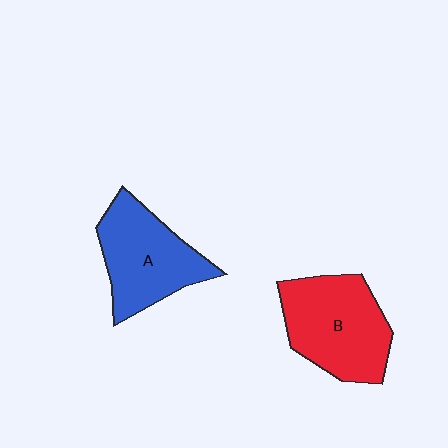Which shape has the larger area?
Shape B (red).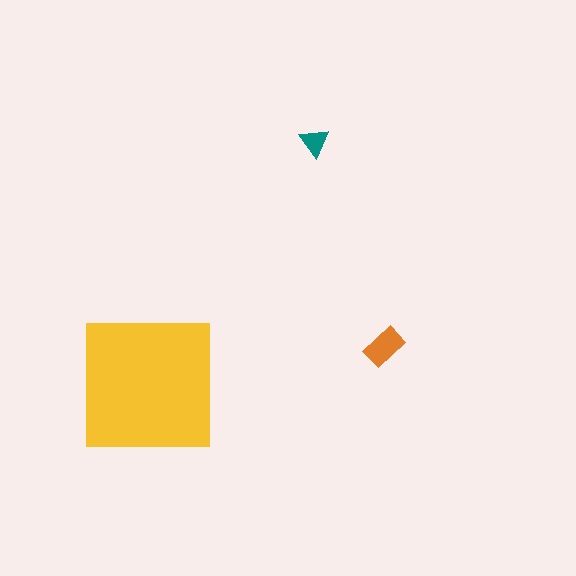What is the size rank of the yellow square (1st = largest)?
1st.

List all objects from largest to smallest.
The yellow square, the orange rectangle, the teal triangle.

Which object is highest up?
The teal triangle is topmost.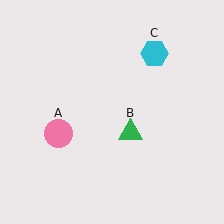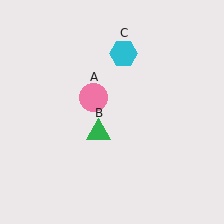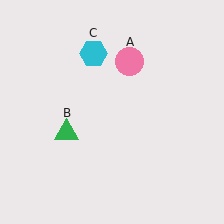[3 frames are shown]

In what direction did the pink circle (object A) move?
The pink circle (object A) moved up and to the right.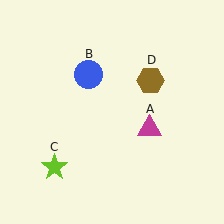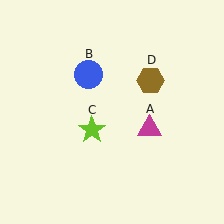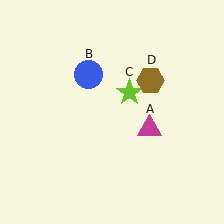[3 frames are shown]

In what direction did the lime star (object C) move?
The lime star (object C) moved up and to the right.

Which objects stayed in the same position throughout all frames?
Magenta triangle (object A) and blue circle (object B) and brown hexagon (object D) remained stationary.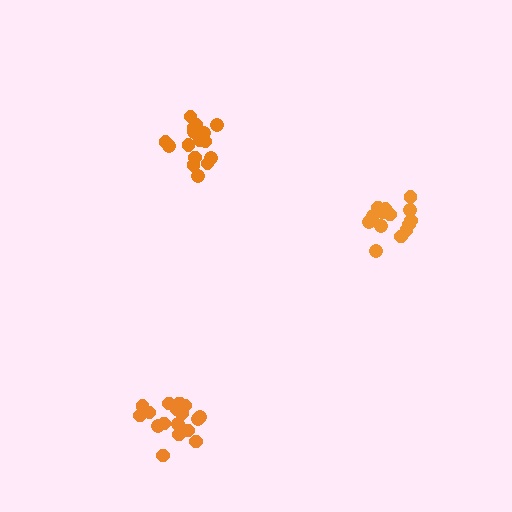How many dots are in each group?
Group 1: 15 dots, Group 2: 18 dots, Group 3: 18 dots (51 total).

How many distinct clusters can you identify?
There are 3 distinct clusters.